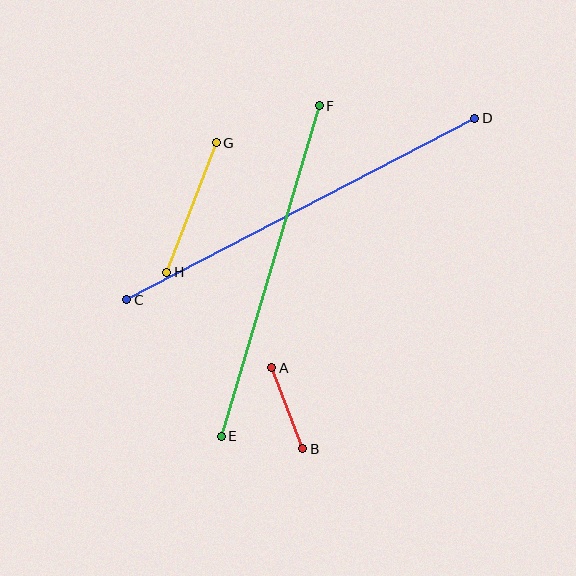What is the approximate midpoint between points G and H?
The midpoint is at approximately (192, 207) pixels.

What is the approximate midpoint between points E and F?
The midpoint is at approximately (270, 271) pixels.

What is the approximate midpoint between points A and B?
The midpoint is at approximately (287, 408) pixels.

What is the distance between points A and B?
The distance is approximately 87 pixels.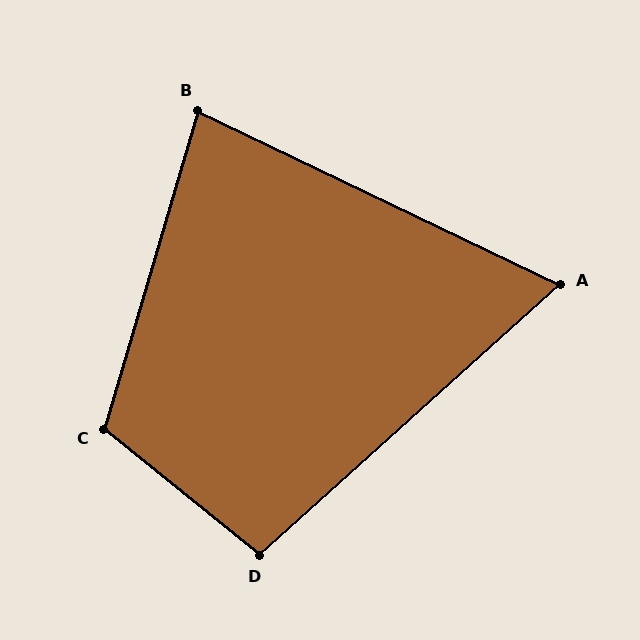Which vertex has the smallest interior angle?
A, at approximately 68 degrees.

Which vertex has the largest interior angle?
C, at approximately 112 degrees.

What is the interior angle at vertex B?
Approximately 81 degrees (acute).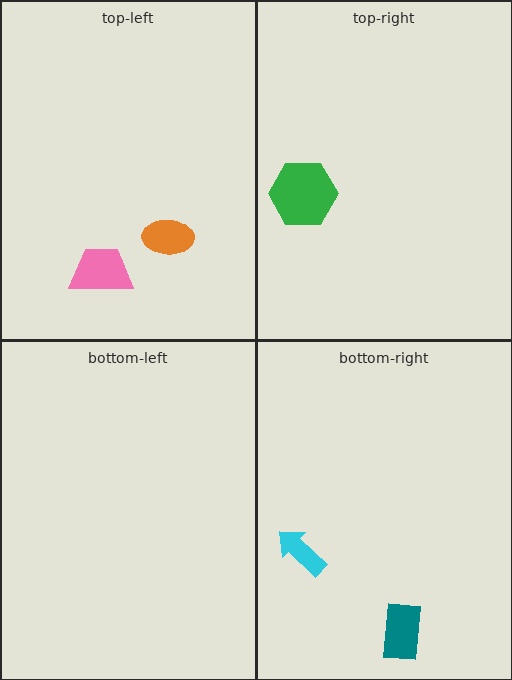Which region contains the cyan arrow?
The bottom-right region.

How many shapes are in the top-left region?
2.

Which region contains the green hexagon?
The top-right region.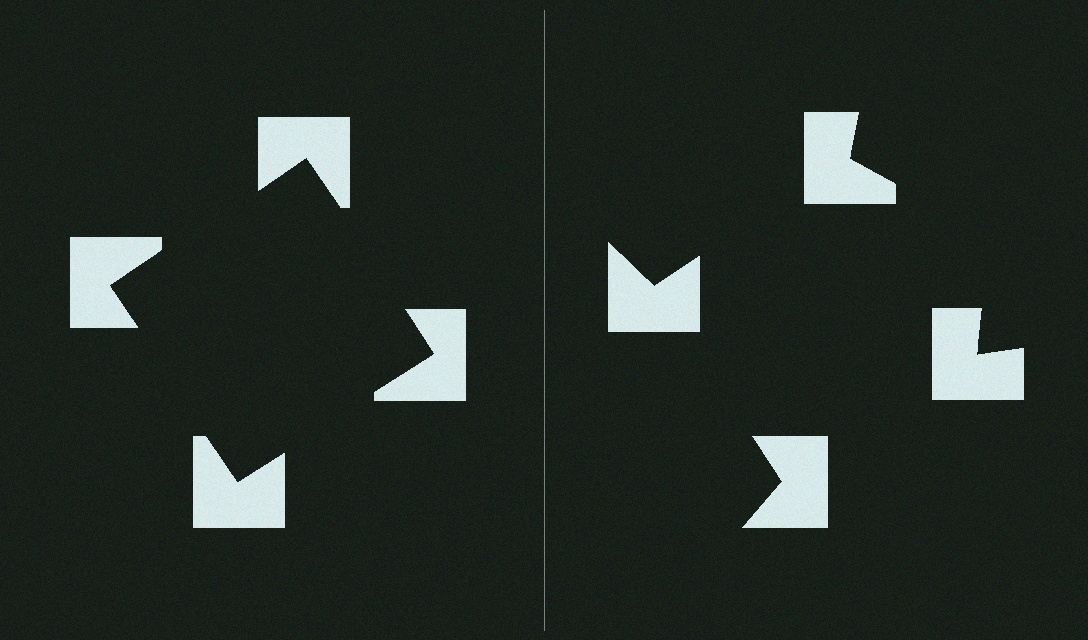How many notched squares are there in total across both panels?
8 — 4 on each side.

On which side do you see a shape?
An illusory square appears on the left side. On the right side the wedge cuts are rotated, so no coherent shape forms.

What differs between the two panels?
The notched squares are positioned identically on both sides; only the wedge orientations differ. On the left they align to a square; on the right they are misaligned.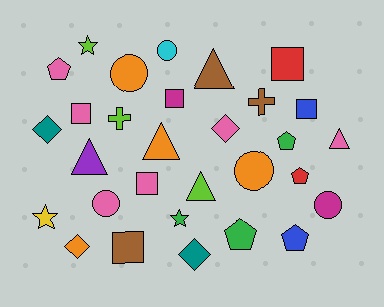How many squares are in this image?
There are 6 squares.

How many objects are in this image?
There are 30 objects.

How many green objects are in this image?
There are 3 green objects.